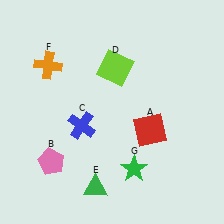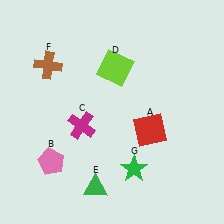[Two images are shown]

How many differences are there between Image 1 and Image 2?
There are 2 differences between the two images.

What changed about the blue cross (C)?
In Image 1, C is blue. In Image 2, it changed to magenta.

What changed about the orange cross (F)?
In Image 1, F is orange. In Image 2, it changed to brown.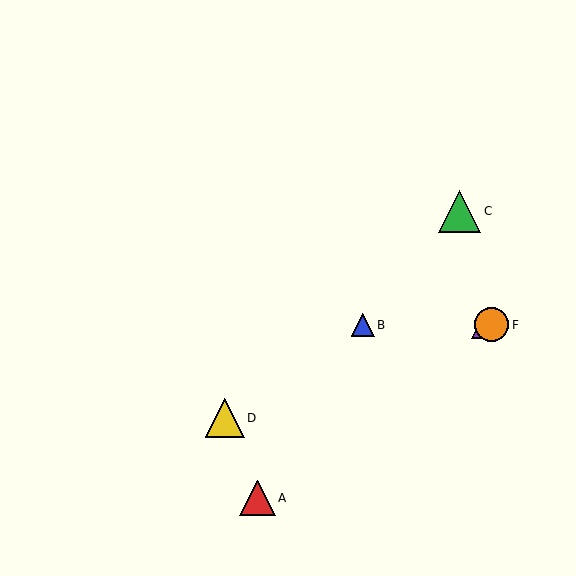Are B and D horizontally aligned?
No, B is at y≈325 and D is at y≈418.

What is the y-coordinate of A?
Object A is at y≈498.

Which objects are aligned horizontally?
Objects B, E, F are aligned horizontally.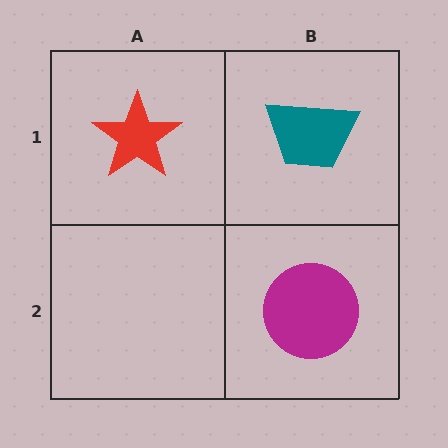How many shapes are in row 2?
1 shape.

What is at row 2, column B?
A magenta circle.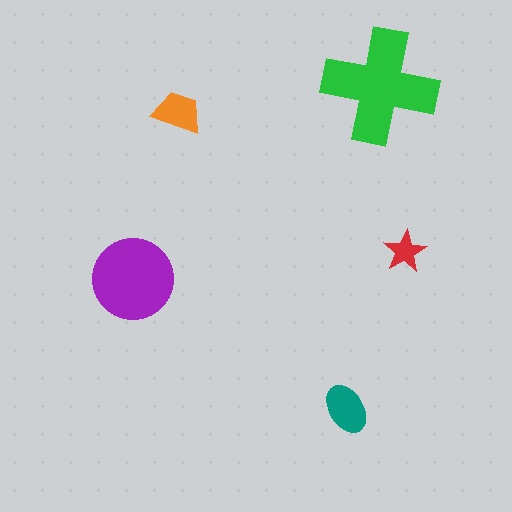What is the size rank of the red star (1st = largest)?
5th.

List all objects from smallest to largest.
The red star, the orange trapezoid, the teal ellipse, the purple circle, the green cross.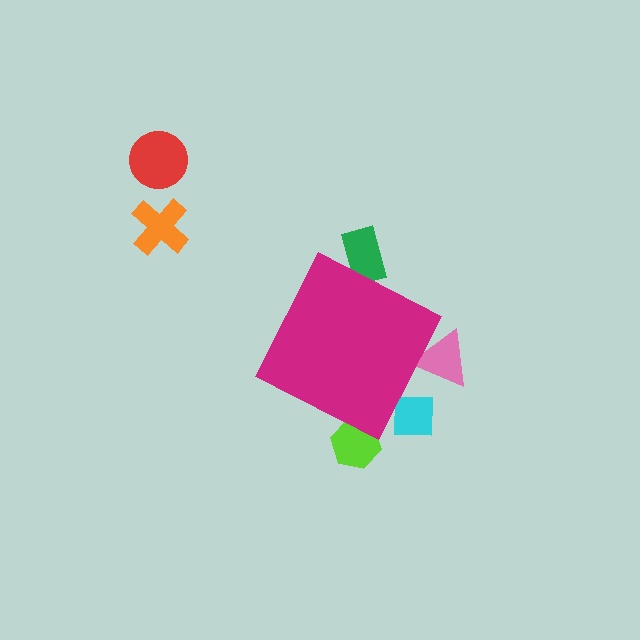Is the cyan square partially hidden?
Yes, the cyan square is partially hidden behind the magenta diamond.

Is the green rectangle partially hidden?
Yes, the green rectangle is partially hidden behind the magenta diamond.